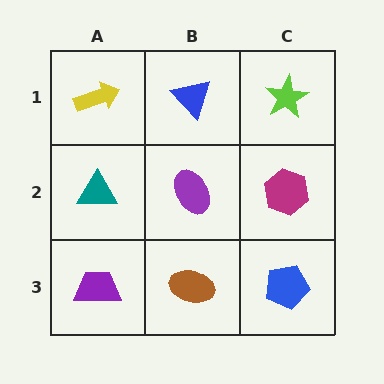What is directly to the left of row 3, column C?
A brown ellipse.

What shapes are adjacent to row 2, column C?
A lime star (row 1, column C), a blue pentagon (row 3, column C), a purple ellipse (row 2, column B).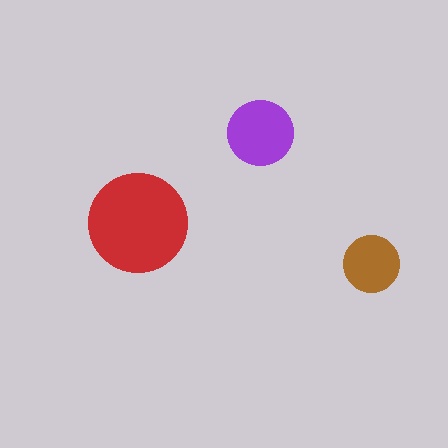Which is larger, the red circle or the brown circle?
The red one.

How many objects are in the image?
There are 3 objects in the image.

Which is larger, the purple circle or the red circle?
The red one.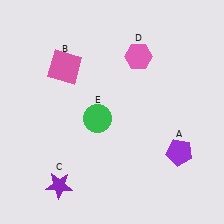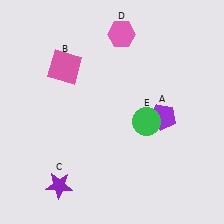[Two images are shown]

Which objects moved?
The objects that moved are: the purple pentagon (A), the pink hexagon (D), the green circle (E).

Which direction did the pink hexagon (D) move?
The pink hexagon (D) moved up.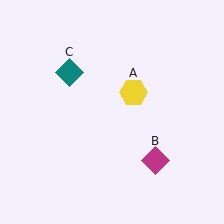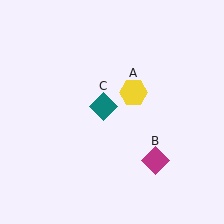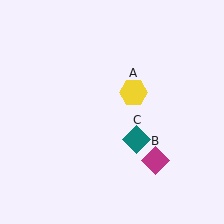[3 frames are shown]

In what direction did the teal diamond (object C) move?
The teal diamond (object C) moved down and to the right.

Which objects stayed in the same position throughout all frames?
Yellow hexagon (object A) and magenta diamond (object B) remained stationary.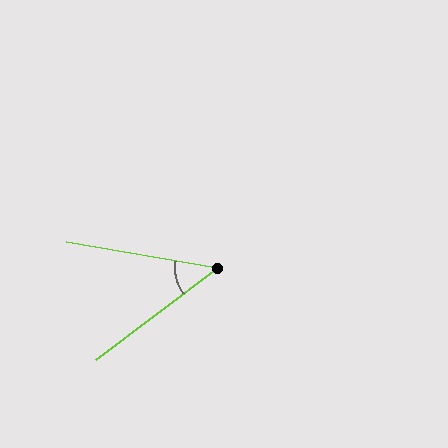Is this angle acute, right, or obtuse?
It is acute.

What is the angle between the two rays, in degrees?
Approximately 47 degrees.